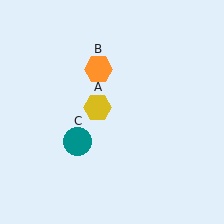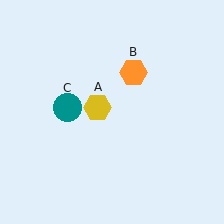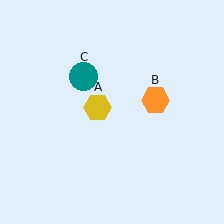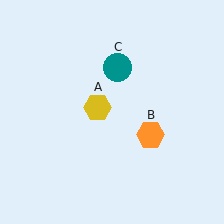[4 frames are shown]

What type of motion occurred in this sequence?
The orange hexagon (object B), teal circle (object C) rotated clockwise around the center of the scene.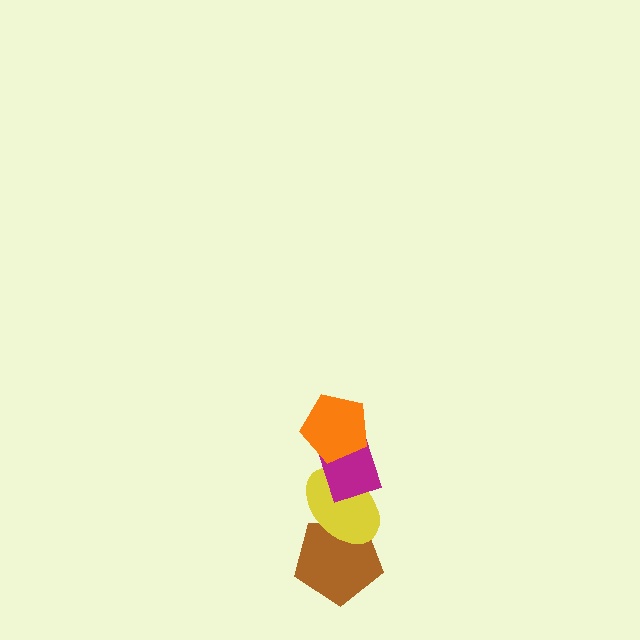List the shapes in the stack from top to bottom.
From top to bottom: the orange pentagon, the magenta rectangle, the yellow ellipse, the brown pentagon.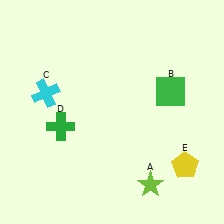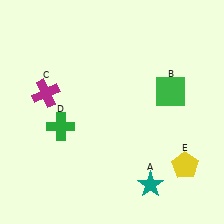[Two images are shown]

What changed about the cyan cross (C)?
In Image 1, C is cyan. In Image 2, it changed to magenta.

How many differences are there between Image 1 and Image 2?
There are 2 differences between the two images.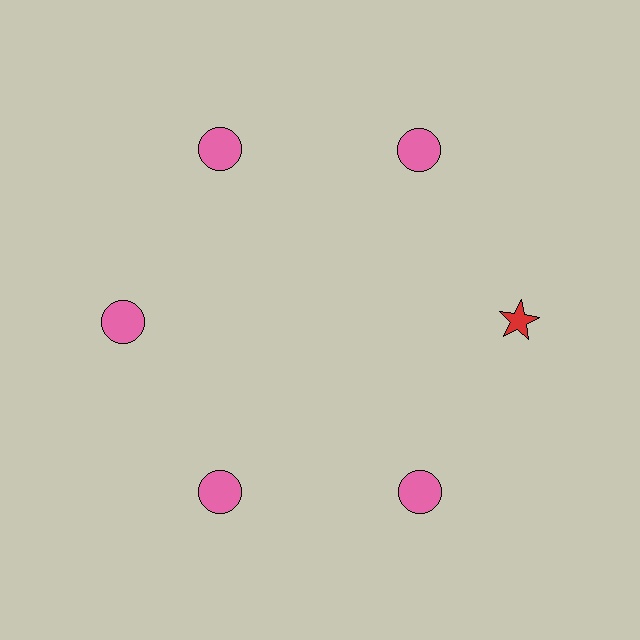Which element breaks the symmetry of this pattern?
The red star at roughly the 3 o'clock position breaks the symmetry. All other shapes are pink circles.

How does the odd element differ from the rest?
It differs in both color (red instead of pink) and shape (star instead of circle).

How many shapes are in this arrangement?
There are 6 shapes arranged in a ring pattern.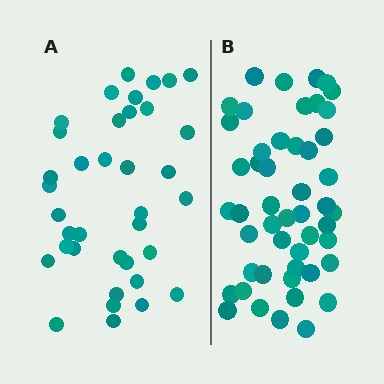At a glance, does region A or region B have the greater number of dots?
Region B (the right region) has more dots.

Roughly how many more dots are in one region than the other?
Region B has roughly 12 or so more dots than region A.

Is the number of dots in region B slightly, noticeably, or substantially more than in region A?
Region B has noticeably more, but not dramatically so. The ratio is roughly 1.3 to 1.